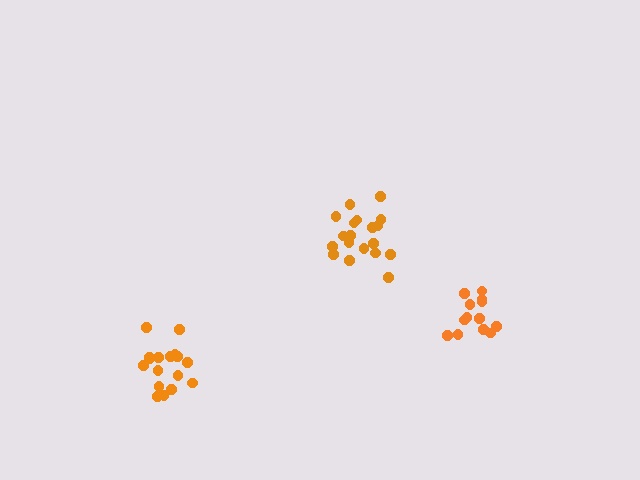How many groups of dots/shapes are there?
There are 3 groups.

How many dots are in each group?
Group 1: 18 dots, Group 2: 19 dots, Group 3: 13 dots (50 total).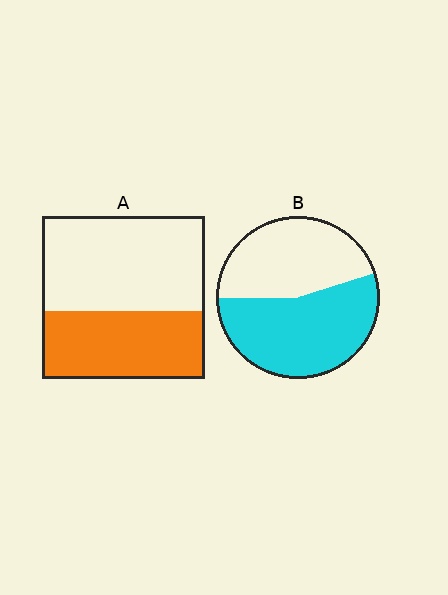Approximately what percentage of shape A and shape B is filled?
A is approximately 40% and B is approximately 55%.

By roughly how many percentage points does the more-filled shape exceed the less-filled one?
By roughly 15 percentage points (B over A).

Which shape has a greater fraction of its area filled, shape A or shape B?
Shape B.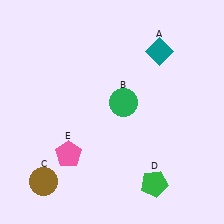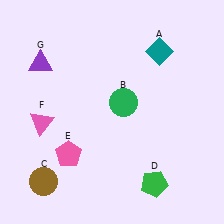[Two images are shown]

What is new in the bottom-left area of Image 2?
A pink triangle (F) was added in the bottom-left area of Image 2.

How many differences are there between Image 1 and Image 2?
There are 2 differences between the two images.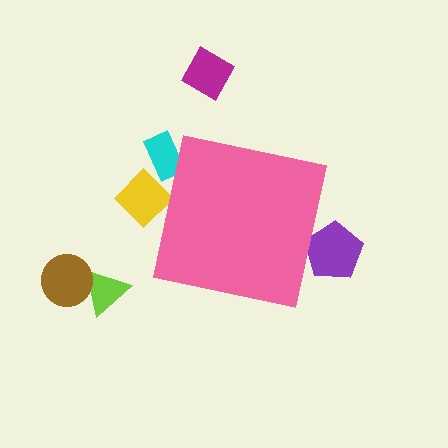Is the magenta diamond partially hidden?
No, the magenta diamond is fully visible.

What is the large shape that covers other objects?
A pink square.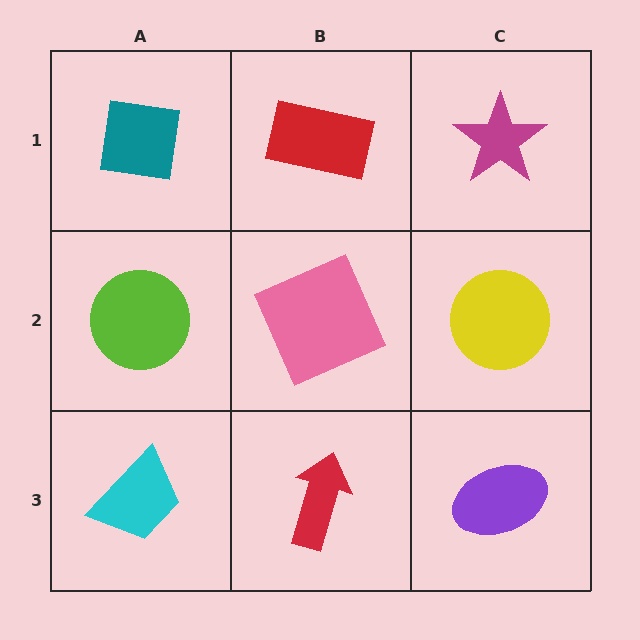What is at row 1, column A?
A teal square.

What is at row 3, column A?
A cyan trapezoid.